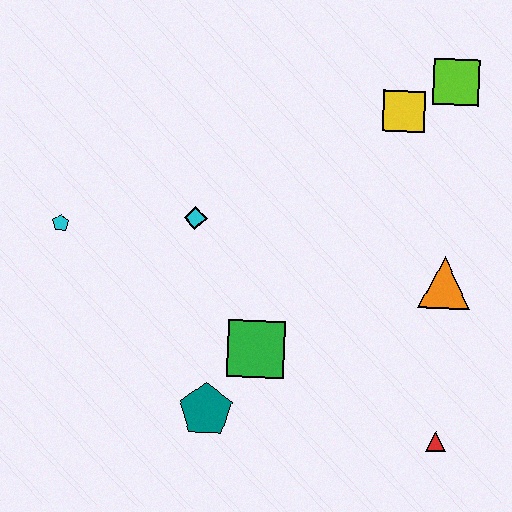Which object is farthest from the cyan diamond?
The red triangle is farthest from the cyan diamond.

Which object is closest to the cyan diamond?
The cyan pentagon is closest to the cyan diamond.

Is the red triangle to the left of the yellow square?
No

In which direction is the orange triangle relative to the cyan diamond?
The orange triangle is to the right of the cyan diamond.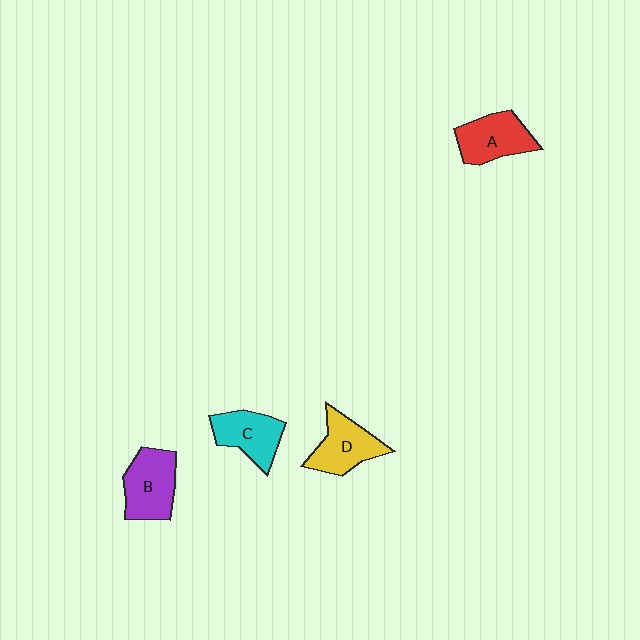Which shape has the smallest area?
Shape C (cyan).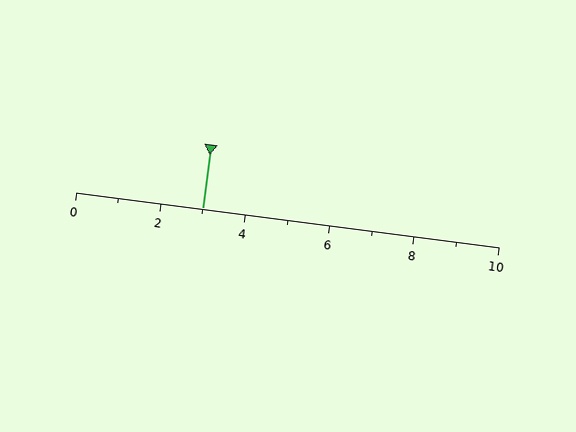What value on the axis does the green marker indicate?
The marker indicates approximately 3.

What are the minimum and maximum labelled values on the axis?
The axis runs from 0 to 10.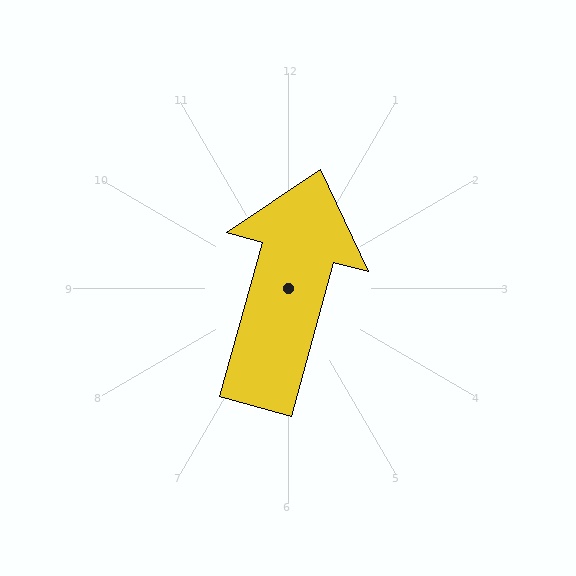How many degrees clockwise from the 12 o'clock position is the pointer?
Approximately 15 degrees.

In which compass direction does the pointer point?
North.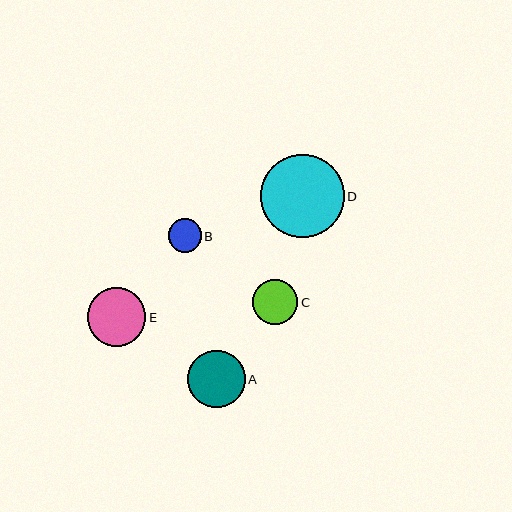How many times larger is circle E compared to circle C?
Circle E is approximately 1.3 times the size of circle C.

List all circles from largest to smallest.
From largest to smallest: D, E, A, C, B.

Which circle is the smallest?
Circle B is the smallest with a size of approximately 33 pixels.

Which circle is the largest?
Circle D is the largest with a size of approximately 83 pixels.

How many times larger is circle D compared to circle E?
Circle D is approximately 1.4 times the size of circle E.